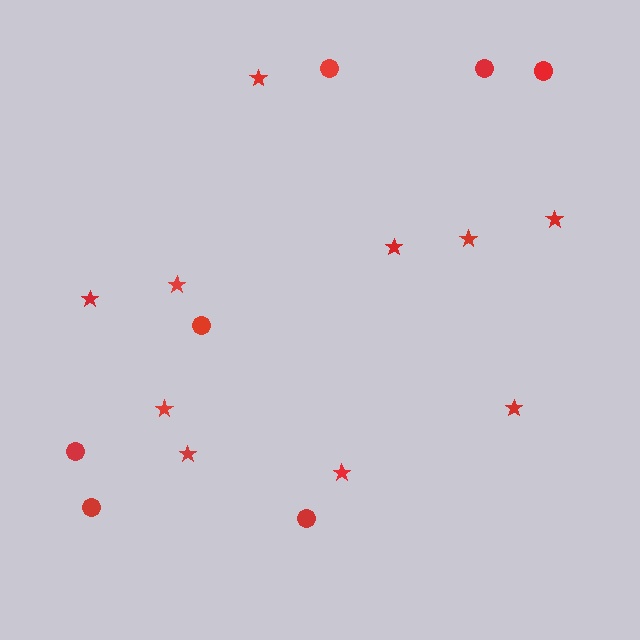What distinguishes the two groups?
There are 2 groups: one group of stars (10) and one group of circles (7).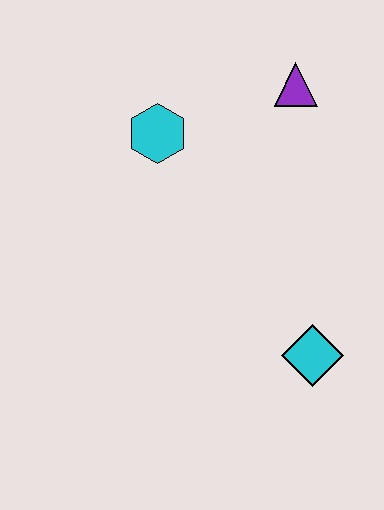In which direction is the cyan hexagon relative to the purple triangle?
The cyan hexagon is to the left of the purple triangle.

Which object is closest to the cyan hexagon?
The purple triangle is closest to the cyan hexagon.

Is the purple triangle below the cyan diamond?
No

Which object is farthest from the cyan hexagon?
The cyan diamond is farthest from the cyan hexagon.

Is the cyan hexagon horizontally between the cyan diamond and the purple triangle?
No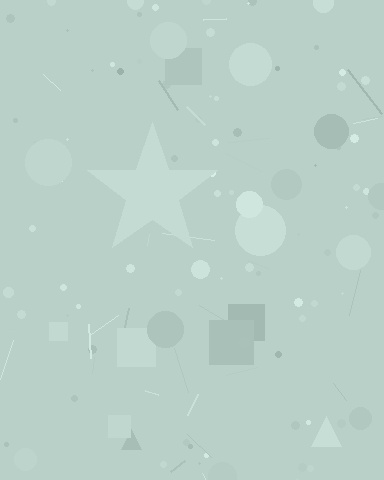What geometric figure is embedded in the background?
A star is embedded in the background.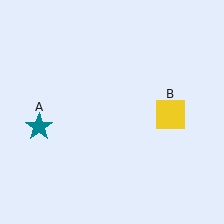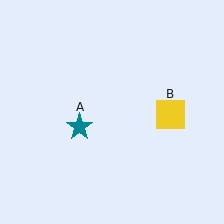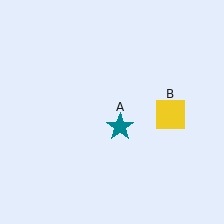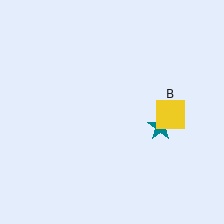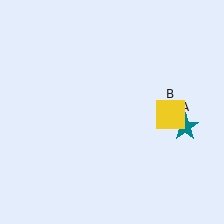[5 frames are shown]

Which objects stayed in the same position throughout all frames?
Yellow square (object B) remained stationary.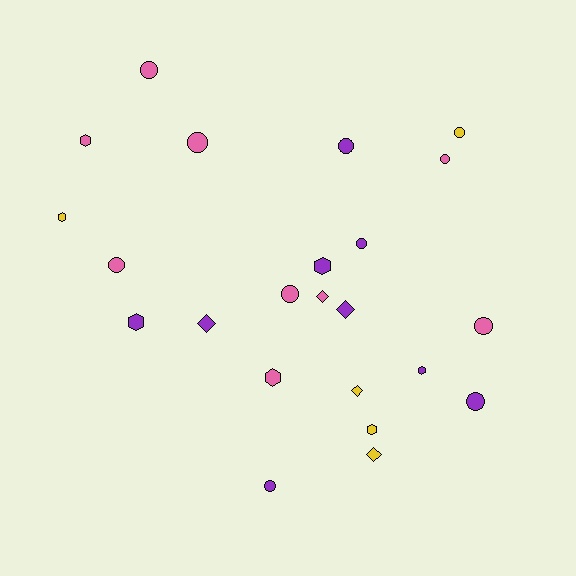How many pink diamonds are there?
There is 1 pink diamond.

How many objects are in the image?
There are 23 objects.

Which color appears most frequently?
Purple, with 9 objects.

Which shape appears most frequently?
Circle, with 11 objects.